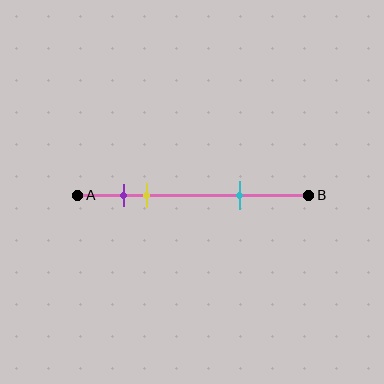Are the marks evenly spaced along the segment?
No, the marks are not evenly spaced.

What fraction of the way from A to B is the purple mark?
The purple mark is approximately 20% (0.2) of the way from A to B.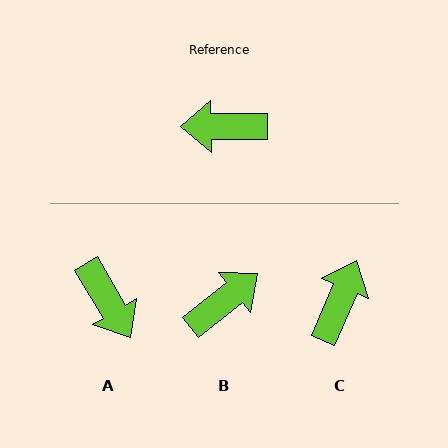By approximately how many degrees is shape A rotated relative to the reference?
Approximately 120 degrees counter-clockwise.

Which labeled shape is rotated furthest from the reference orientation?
B, about 142 degrees away.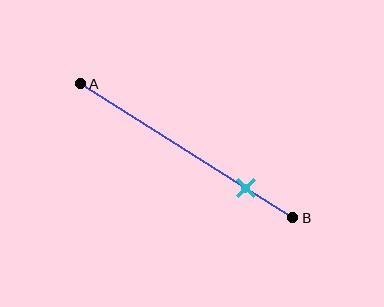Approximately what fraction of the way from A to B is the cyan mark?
The cyan mark is approximately 80% of the way from A to B.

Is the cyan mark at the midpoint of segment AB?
No, the mark is at about 80% from A, not at the 50% midpoint.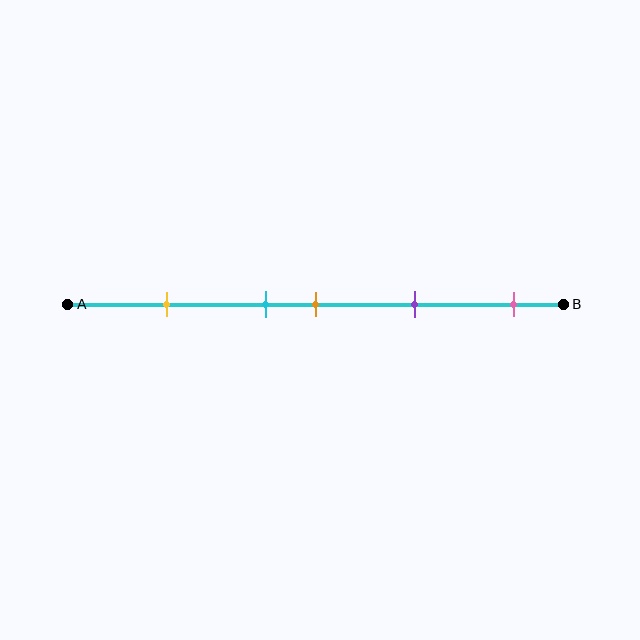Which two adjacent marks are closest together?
The cyan and orange marks are the closest adjacent pair.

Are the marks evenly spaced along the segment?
No, the marks are not evenly spaced.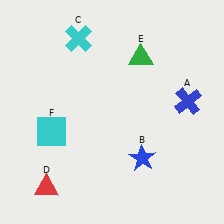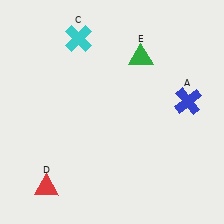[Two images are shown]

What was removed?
The blue star (B), the cyan square (F) were removed in Image 2.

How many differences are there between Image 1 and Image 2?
There are 2 differences between the two images.